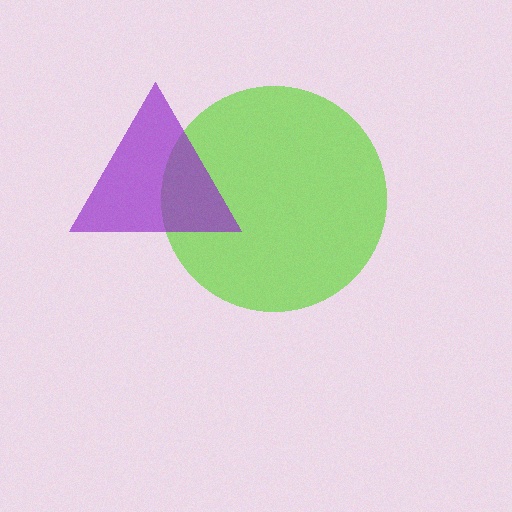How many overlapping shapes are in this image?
There are 2 overlapping shapes in the image.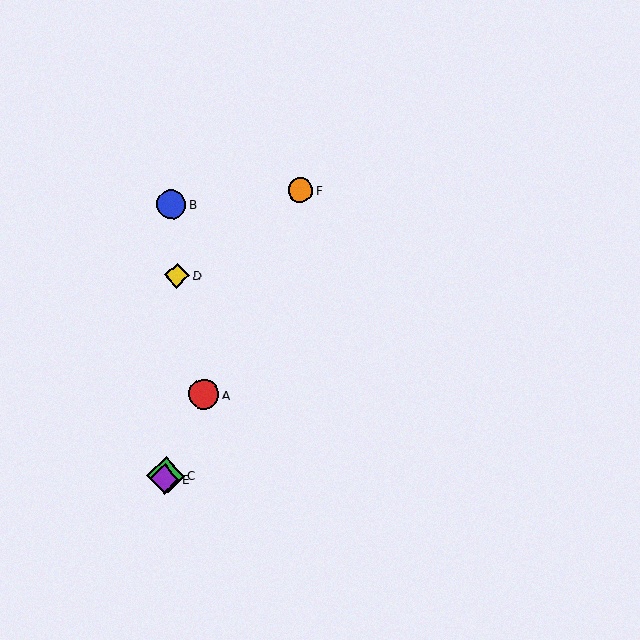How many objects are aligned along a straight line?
4 objects (A, C, E, F) are aligned along a straight line.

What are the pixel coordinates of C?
Object C is at (166, 476).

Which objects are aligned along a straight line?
Objects A, C, E, F are aligned along a straight line.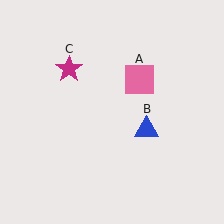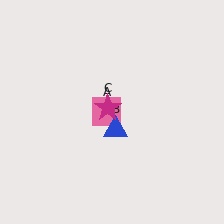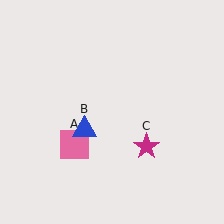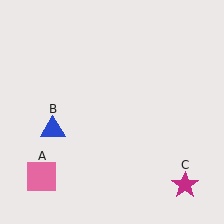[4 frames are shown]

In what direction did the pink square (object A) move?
The pink square (object A) moved down and to the left.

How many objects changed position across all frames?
3 objects changed position: pink square (object A), blue triangle (object B), magenta star (object C).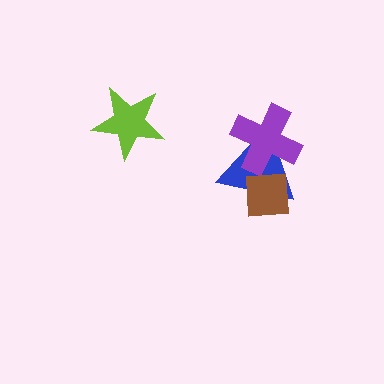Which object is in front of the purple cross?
The brown square is in front of the purple cross.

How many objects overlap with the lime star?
0 objects overlap with the lime star.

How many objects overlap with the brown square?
2 objects overlap with the brown square.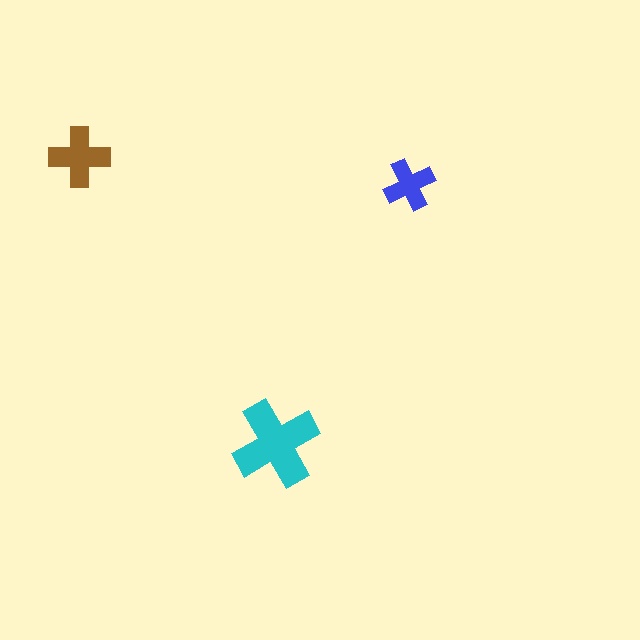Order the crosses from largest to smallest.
the cyan one, the brown one, the blue one.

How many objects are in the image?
There are 3 objects in the image.